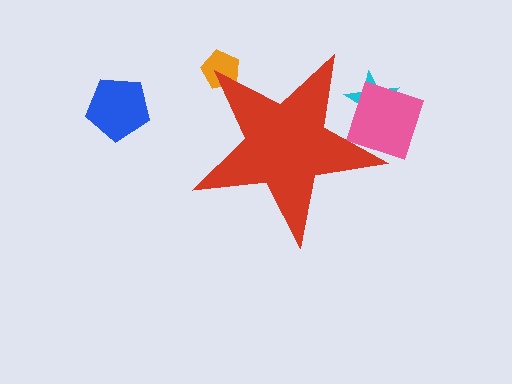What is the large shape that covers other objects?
A red star.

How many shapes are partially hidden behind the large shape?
3 shapes are partially hidden.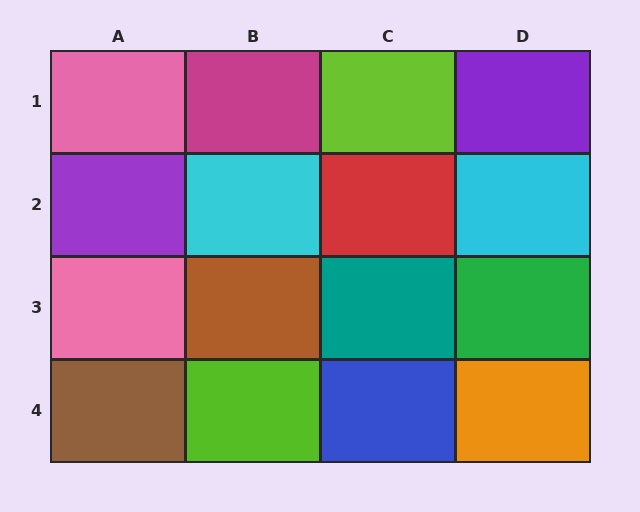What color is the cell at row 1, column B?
Magenta.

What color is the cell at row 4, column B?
Lime.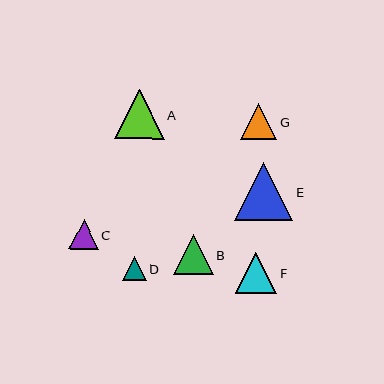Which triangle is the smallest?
Triangle D is the smallest with a size of approximately 24 pixels.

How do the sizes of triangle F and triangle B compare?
Triangle F and triangle B are approximately the same size.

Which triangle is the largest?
Triangle E is the largest with a size of approximately 58 pixels.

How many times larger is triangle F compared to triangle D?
Triangle F is approximately 1.7 times the size of triangle D.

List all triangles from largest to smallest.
From largest to smallest: E, A, F, B, G, C, D.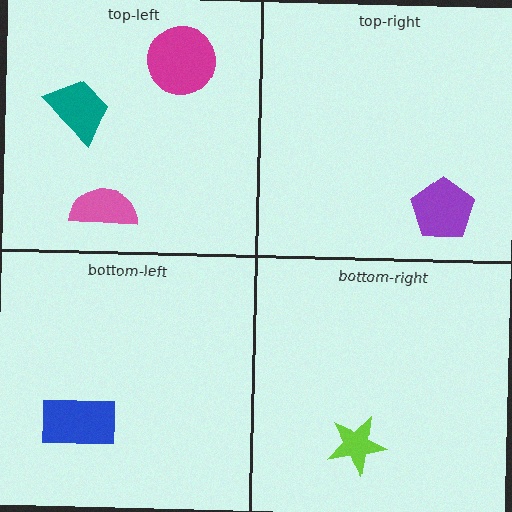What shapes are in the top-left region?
The magenta circle, the pink semicircle, the teal trapezoid.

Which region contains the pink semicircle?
The top-left region.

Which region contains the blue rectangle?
The bottom-left region.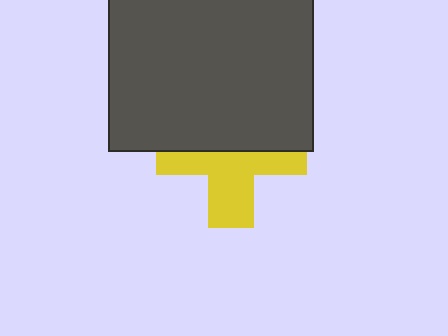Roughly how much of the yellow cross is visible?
About half of it is visible (roughly 51%).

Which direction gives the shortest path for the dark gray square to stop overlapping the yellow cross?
Moving up gives the shortest separation.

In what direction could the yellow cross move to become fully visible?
The yellow cross could move down. That would shift it out from behind the dark gray square entirely.